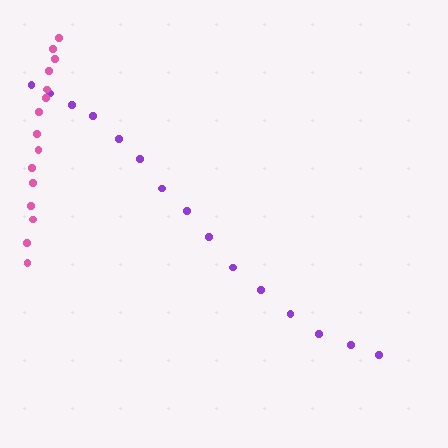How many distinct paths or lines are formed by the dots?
There are 2 distinct paths.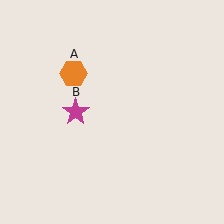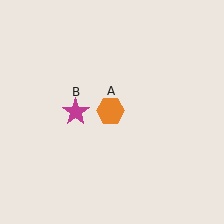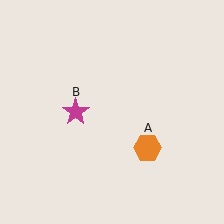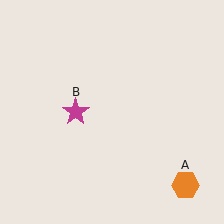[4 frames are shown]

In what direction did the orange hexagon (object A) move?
The orange hexagon (object A) moved down and to the right.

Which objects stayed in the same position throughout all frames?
Magenta star (object B) remained stationary.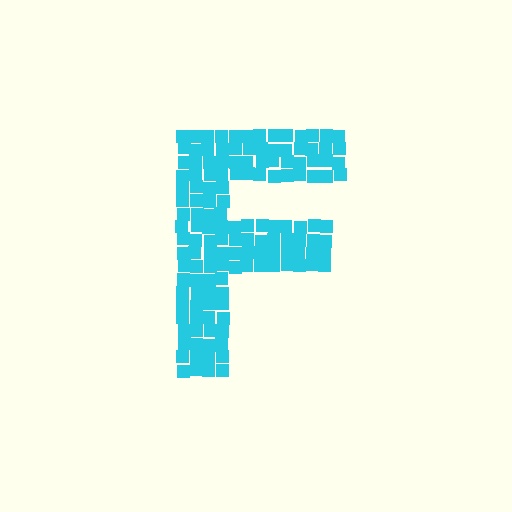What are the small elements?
The small elements are squares.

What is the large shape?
The large shape is the letter F.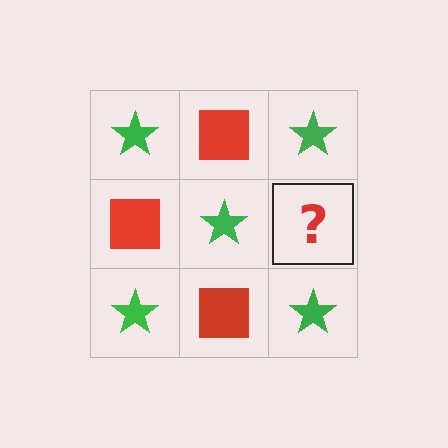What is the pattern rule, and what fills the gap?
The rule is that it alternates green star and red square in a checkerboard pattern. The gap should be filled with a red square.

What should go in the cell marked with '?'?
The missing cell should contain a red square.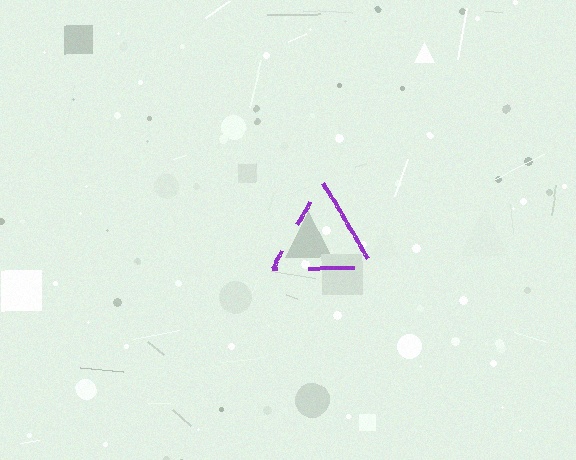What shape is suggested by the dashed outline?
The dashed outline suggests a triangle.